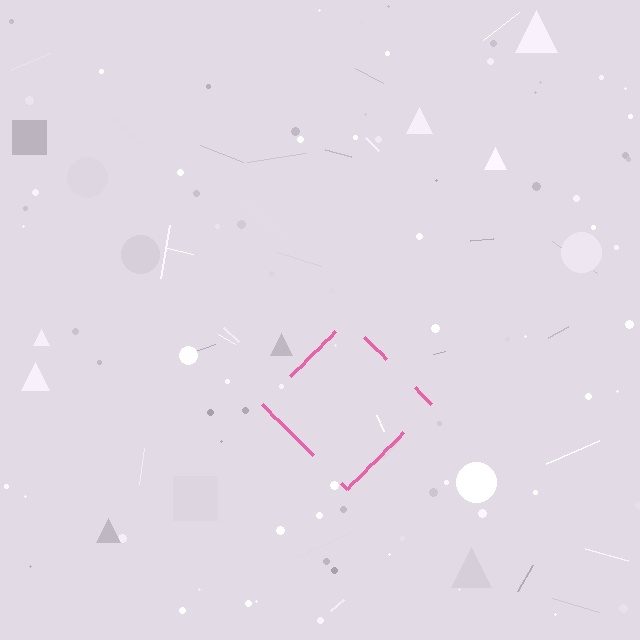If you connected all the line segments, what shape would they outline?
They would outline a diamond.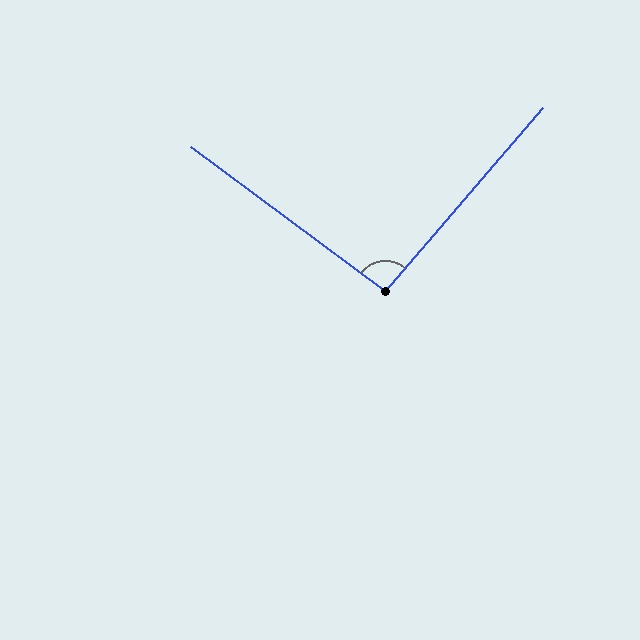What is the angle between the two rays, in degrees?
Approximately 94 degrees.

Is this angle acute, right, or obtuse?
It is approximately a right angle.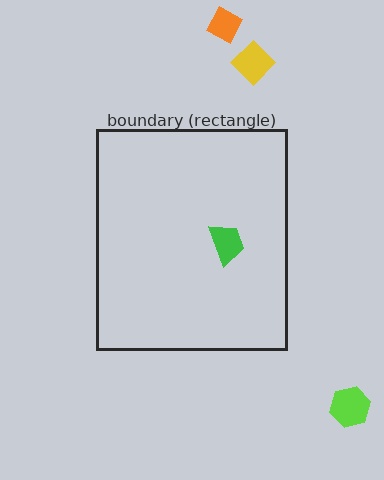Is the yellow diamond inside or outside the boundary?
Outside.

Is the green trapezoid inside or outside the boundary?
Inside.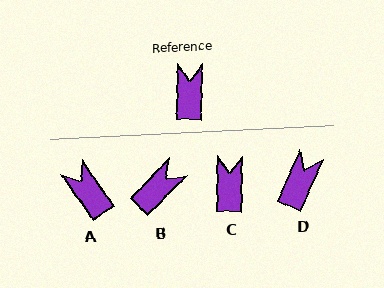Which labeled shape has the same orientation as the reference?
C.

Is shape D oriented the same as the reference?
No, it is off by about 22 degrees.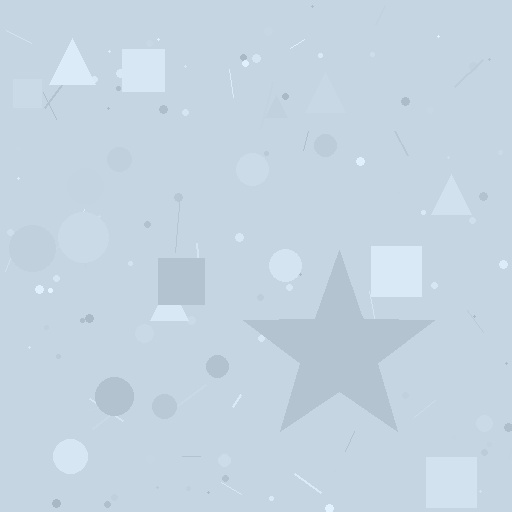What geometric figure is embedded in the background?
A star is embedded in the background.